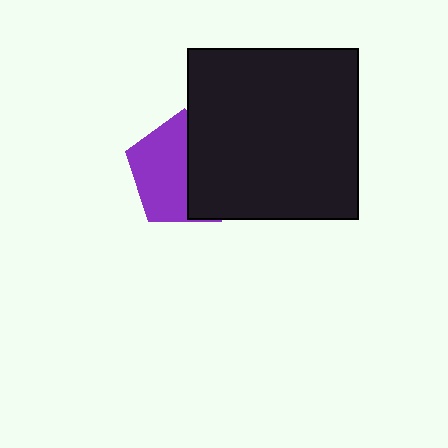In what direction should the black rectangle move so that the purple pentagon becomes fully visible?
The black rectangle should move right. That is the shortest direction to clear the overlap and leave the purple pentagon fully visible.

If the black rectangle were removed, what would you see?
You would see the complete purple pentagon.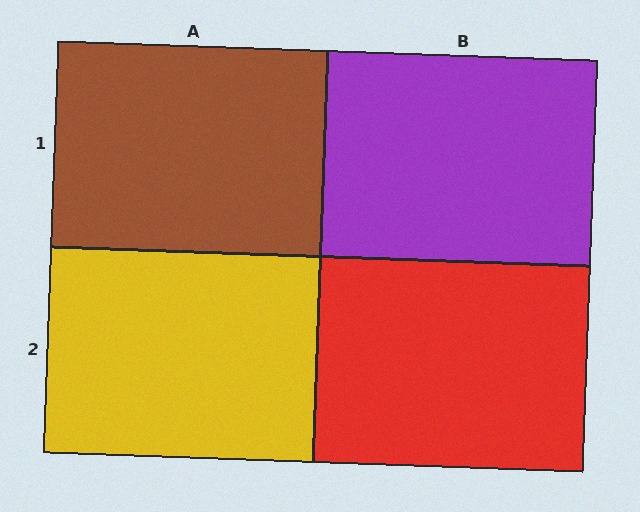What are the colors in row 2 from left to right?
Yellow, red.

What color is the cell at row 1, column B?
Purple.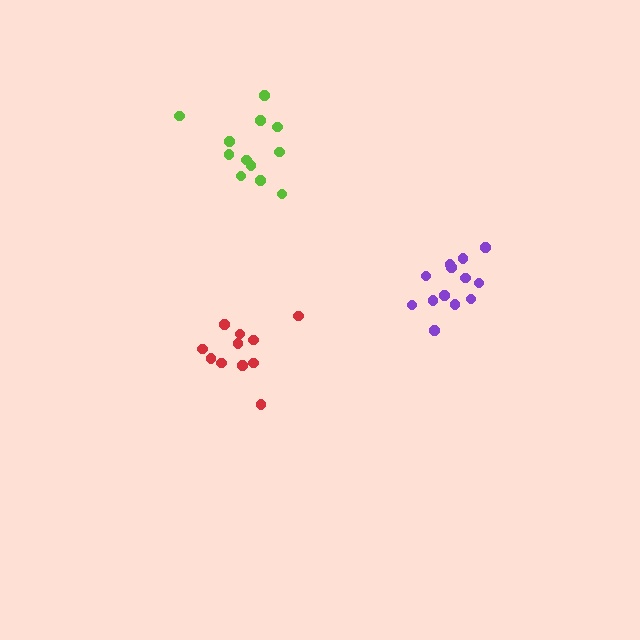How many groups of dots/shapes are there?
There are 3 groups.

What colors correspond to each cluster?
The clusters are colored: red, purple, lime.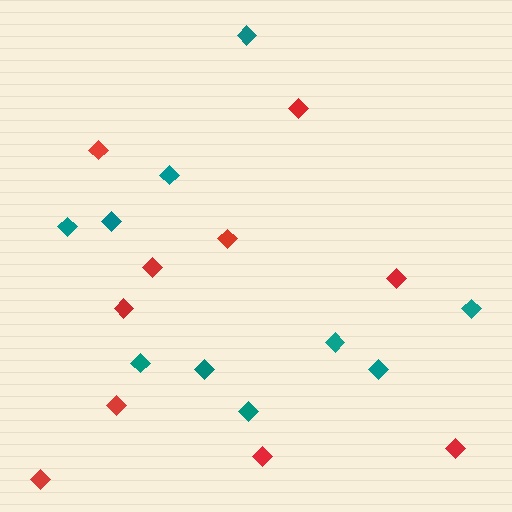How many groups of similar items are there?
There are 2 groups: one group of red diamonds (10) and one group of teal diamonds (10).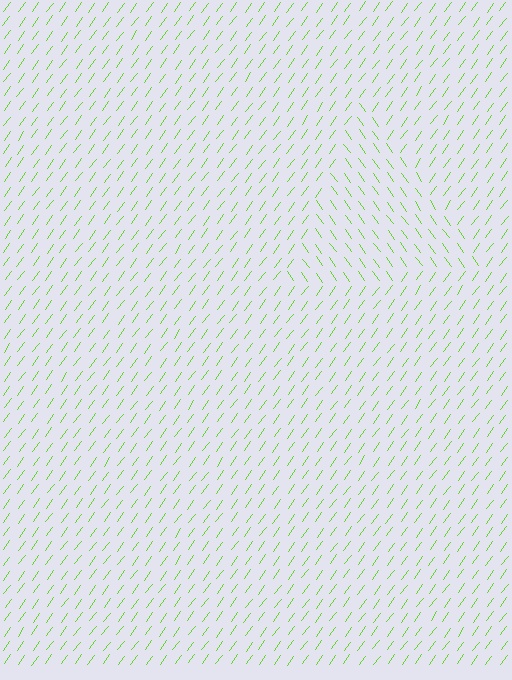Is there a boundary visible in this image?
Yes, there is a texture boundary formed by a change in line orientation.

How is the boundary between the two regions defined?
The boundary is defined purely by a change in line orientation (approximately 71 degrees difference). All lines are the same color and thickness.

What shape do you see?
I see a triangle.